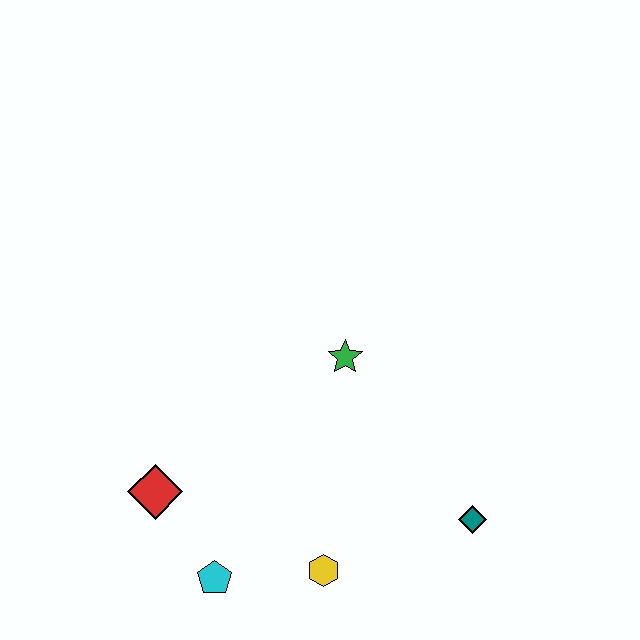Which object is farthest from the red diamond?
The teal diamond is farthest from the red diamond.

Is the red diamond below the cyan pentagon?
No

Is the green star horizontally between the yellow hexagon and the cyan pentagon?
No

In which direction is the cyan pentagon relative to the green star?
The cyan pentagon is below the green star.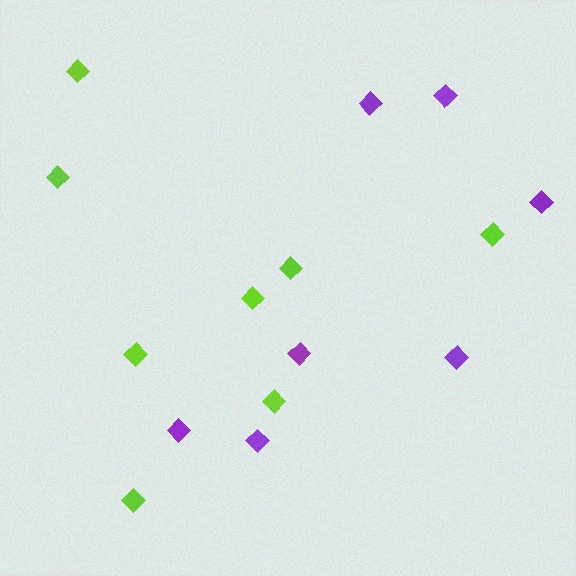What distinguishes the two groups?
There are 2 groups: one group of lime diamonds (8) and one group of purple diamonds (7).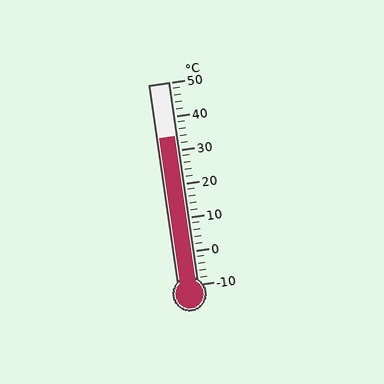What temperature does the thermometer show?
The thermometer shows approximately 34°C.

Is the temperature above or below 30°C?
The temperature is above 30°C.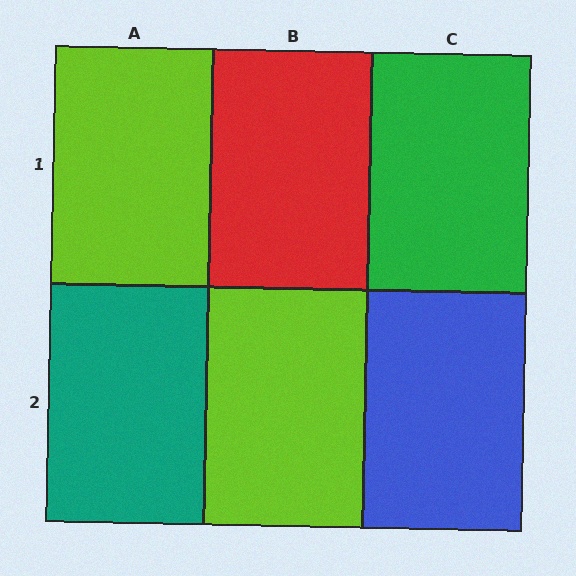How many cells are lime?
2 cells are lime.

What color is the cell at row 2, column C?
Blue.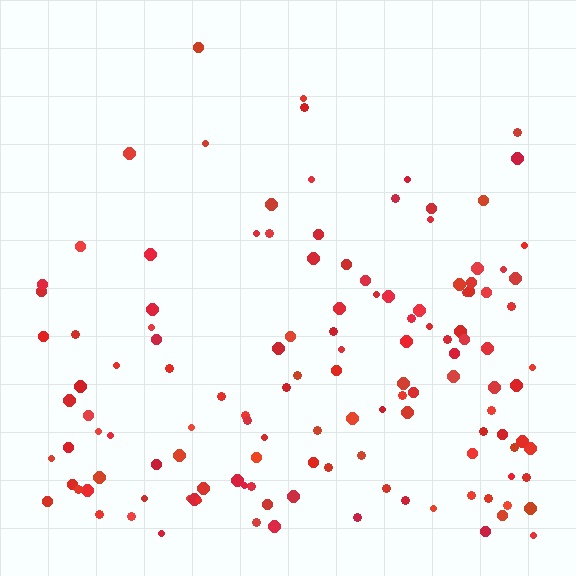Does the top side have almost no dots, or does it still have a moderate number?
Still a moderate number, just noticeably fewer than the bottom.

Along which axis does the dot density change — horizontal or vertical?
Vertical.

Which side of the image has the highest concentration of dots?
The bottom.